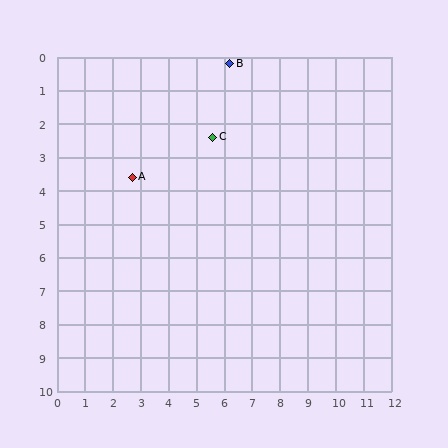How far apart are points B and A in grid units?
Points B and A are about 4.9 grid units apart.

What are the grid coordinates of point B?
Point B is at approximately (6.2, 0.2).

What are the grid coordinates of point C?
Point C is at approximately (5.6, 2.4).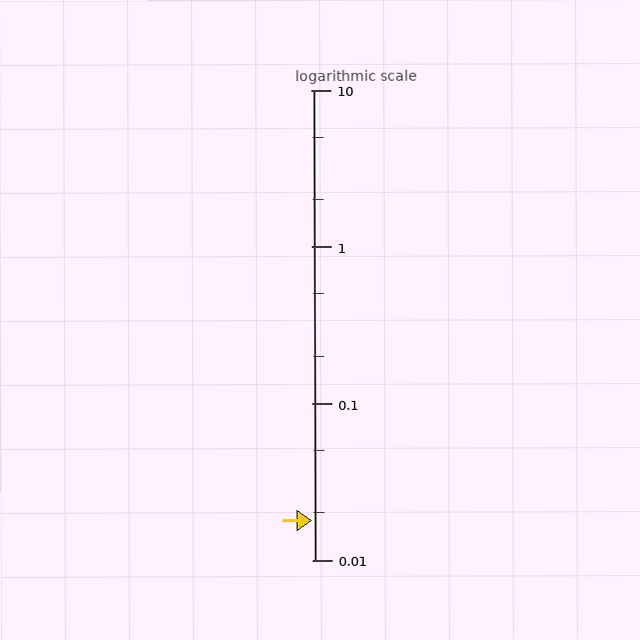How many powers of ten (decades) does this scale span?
The scale spans 3 decades, from 0.01 to 10.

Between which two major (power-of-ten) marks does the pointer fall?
The pointer is between 0.01 and 0.1.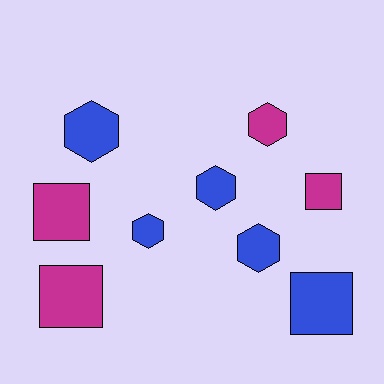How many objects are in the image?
There are 9 objects.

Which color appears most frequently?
Blue, with 5 objects.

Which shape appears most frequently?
Hexagon, with 5 objects.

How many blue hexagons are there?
There are 4 blue hexagons.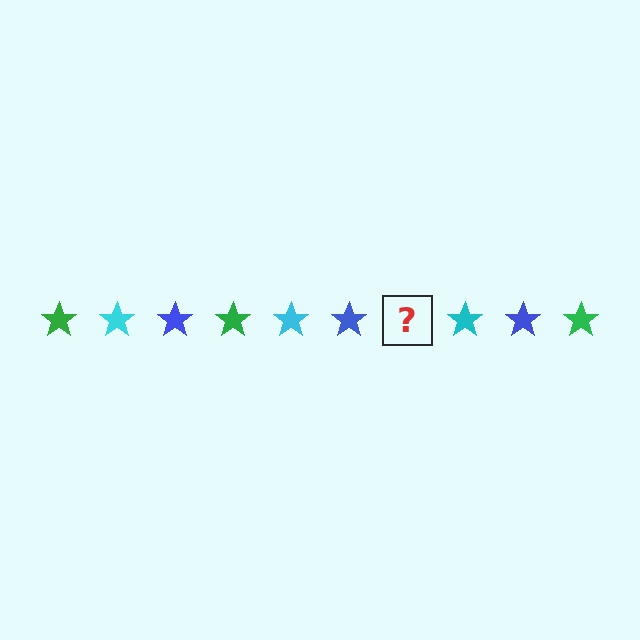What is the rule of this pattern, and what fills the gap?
The rule is that the pattern cycles through green, cyan, blue stars. The gap should be filled with a green star.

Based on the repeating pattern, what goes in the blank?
The blank should be a green star.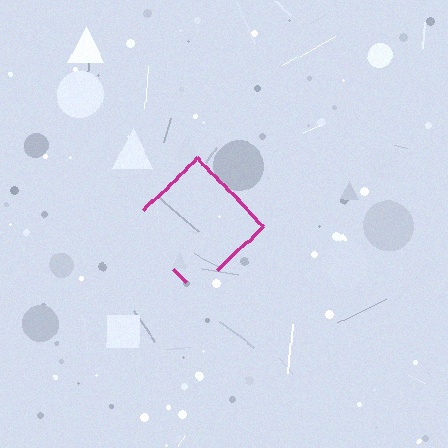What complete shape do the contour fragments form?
The contour fragments form a diamond.